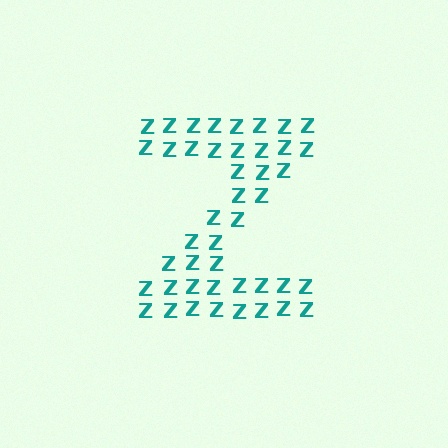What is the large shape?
The large shape is the letter Z.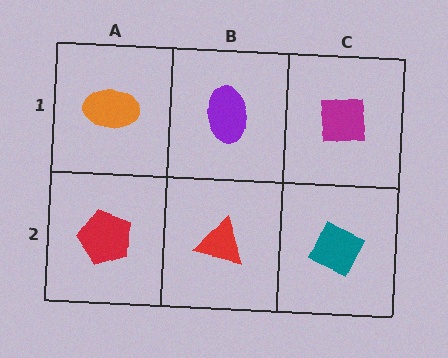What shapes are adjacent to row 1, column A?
A red pentagon (row 2, column A), a purple ellipse (row 1, column B).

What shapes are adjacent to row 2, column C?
A magenta square (row 1, column C), a red triangle (row 2, column B).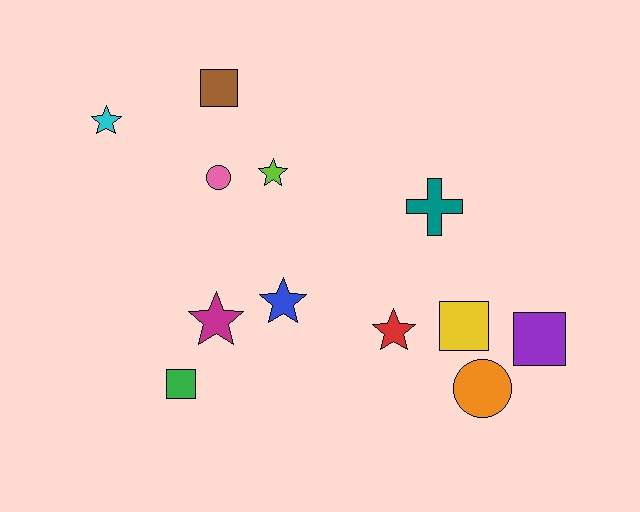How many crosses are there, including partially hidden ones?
There is 1 cross.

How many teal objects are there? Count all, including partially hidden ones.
There is 1 teal object.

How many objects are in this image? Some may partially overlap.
There are 12 objects.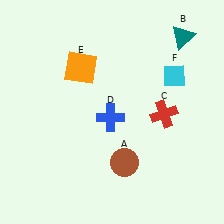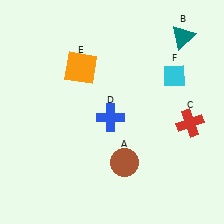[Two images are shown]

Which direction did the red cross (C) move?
The red cross (C) moved right.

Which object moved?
The red cross (C) moved right.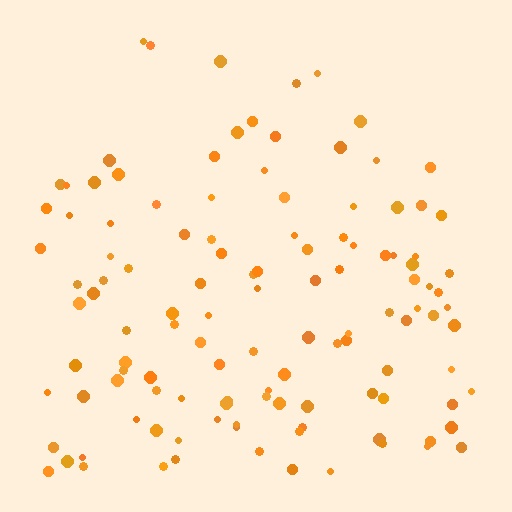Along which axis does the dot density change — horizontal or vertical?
Vertical.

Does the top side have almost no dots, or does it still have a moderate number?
Still a moderate number, just noticeably fewer than the bottom.